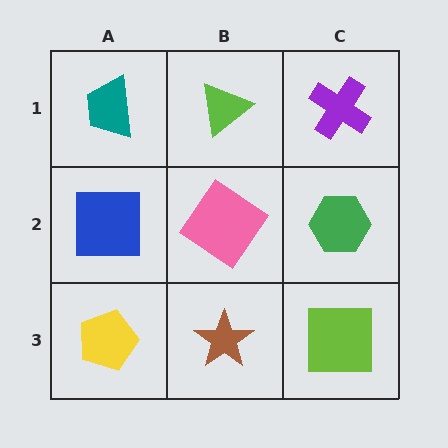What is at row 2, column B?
A pink diamond.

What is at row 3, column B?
A brown star.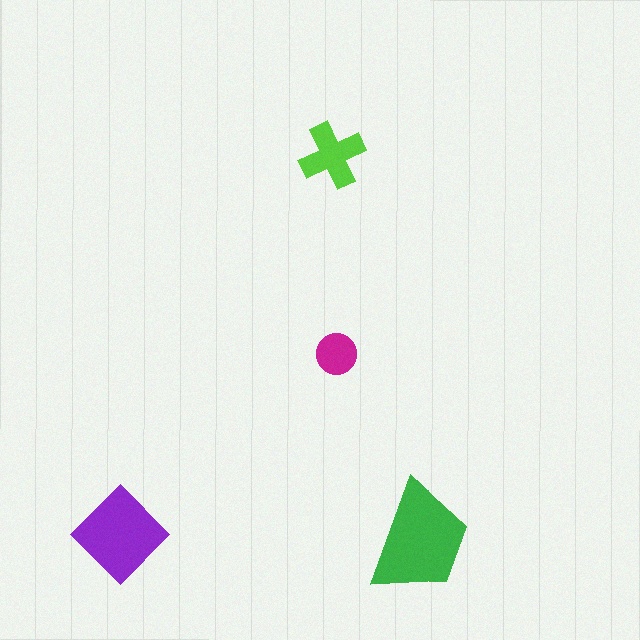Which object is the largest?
The green trapezoid.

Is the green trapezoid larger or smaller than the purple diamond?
Larger.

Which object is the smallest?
The magenta circle.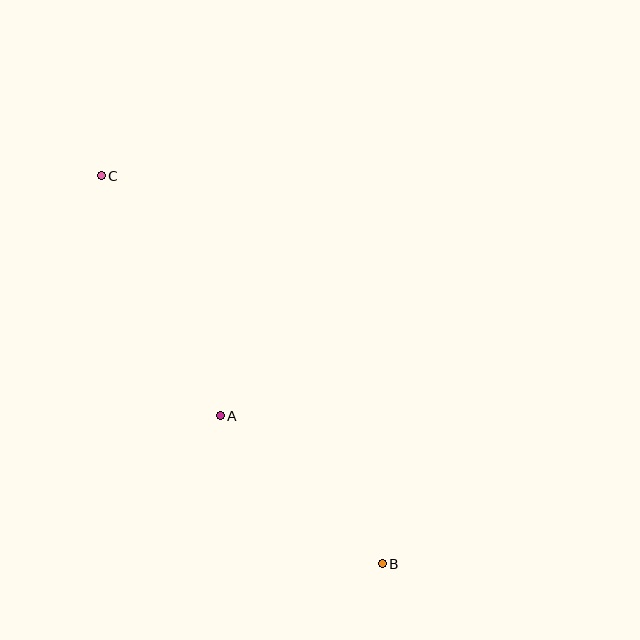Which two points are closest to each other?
Points A and B are closest to each other.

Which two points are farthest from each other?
Points B and C are farthest from each other.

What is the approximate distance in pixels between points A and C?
The distance between A and C is approximately 268 pixels.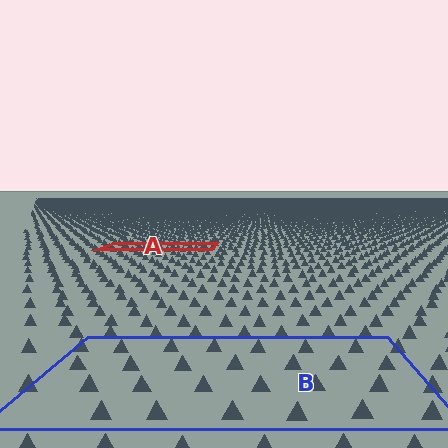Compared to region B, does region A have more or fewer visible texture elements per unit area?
Region A has more texture elements per unit area — they are packed more densely because it is farther away.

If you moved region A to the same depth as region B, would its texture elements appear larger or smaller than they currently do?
They would appear larger. At a closer depth, the same texture elements are projected at a bigger on-screen size.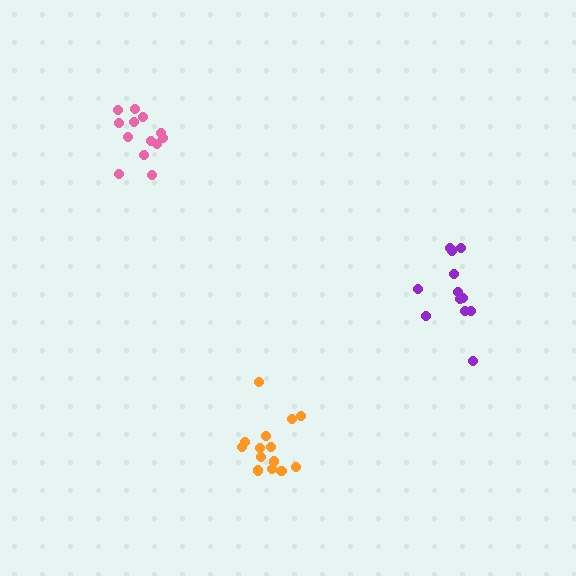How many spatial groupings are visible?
There are 3 spatial groupings.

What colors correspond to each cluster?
The clusters are colored: pink, orange, purple.